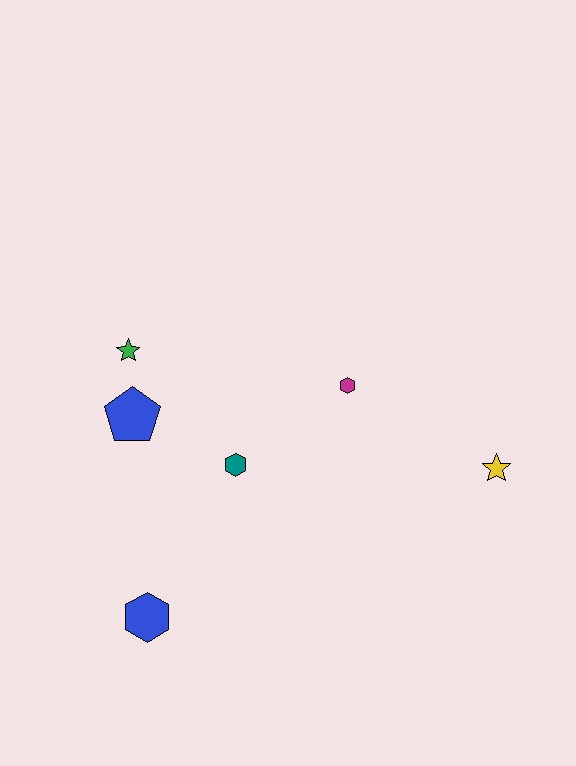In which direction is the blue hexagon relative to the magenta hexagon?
The blue hexagon is below the magenta hexagon.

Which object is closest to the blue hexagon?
The teal hexagon is closest to the blue hexagon.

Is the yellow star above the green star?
No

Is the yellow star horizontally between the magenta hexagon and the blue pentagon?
No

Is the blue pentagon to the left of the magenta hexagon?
Yes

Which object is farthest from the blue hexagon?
The yellow star is farthest from the blue hexagon.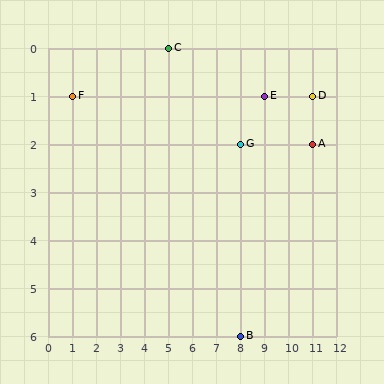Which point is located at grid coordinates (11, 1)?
Point D is at (11, 1).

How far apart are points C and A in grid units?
Points C and A are 6 columns and 2 rows apart (about 6.3 grid units diagonally).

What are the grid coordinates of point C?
Point C is at grid coordinates (5, 0).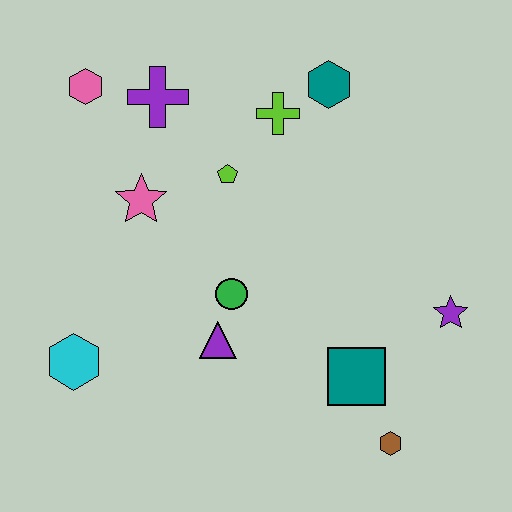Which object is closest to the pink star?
The lime pentagon is closest to the pink star.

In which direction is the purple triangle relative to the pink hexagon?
The purple triangle is below the pink hexagon.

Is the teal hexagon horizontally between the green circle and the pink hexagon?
No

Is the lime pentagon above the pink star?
Yes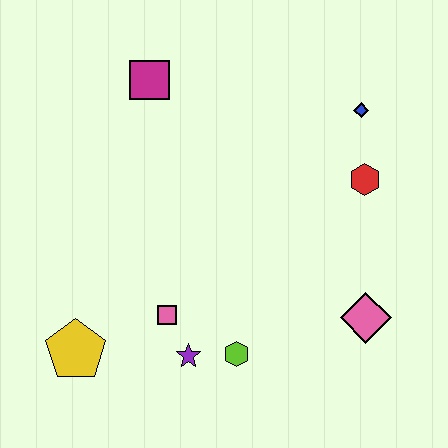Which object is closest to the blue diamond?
The red hexagon is closest to the blue diamond.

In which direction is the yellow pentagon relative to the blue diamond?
The yellow pentagon is to the left of the blue diamond.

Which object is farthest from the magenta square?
The pink diamond is farthest from the magenta square.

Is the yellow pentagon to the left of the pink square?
Yes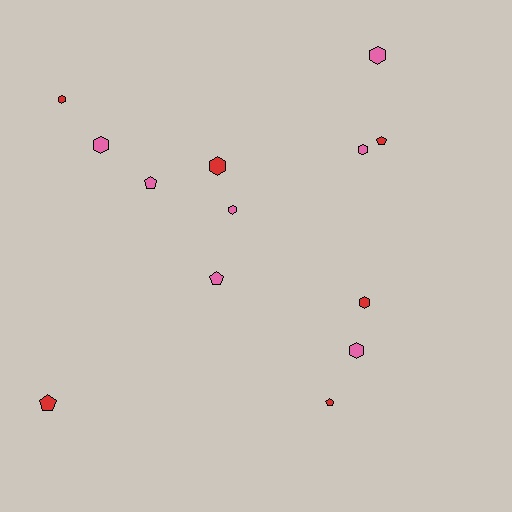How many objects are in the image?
There are 13 objects.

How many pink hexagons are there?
There are 5 pink hexagons.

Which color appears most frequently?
Pink, with 7 objects.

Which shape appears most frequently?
Hexagon, with 8 objects.